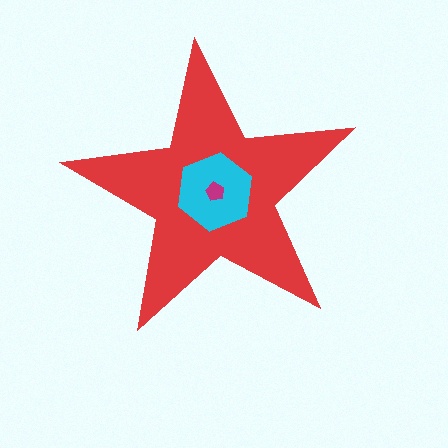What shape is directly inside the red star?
The cyan hexagon.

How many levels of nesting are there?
3.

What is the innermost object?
The magenta pentagon.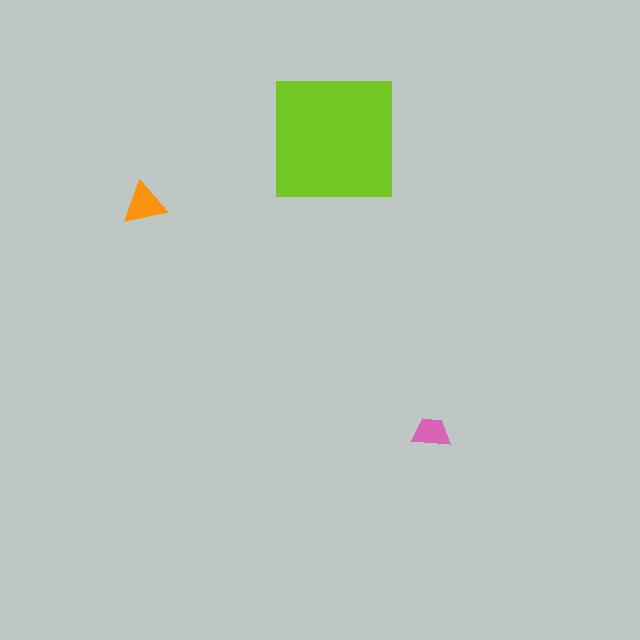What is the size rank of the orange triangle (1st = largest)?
2nd.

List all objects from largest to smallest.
The lime square, the orange triangle, the pink trapezoid.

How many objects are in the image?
There are 3 objects in the image.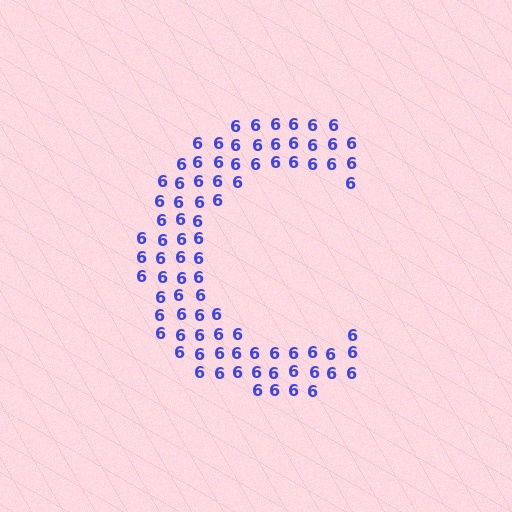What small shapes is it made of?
It is made of small digit 6's.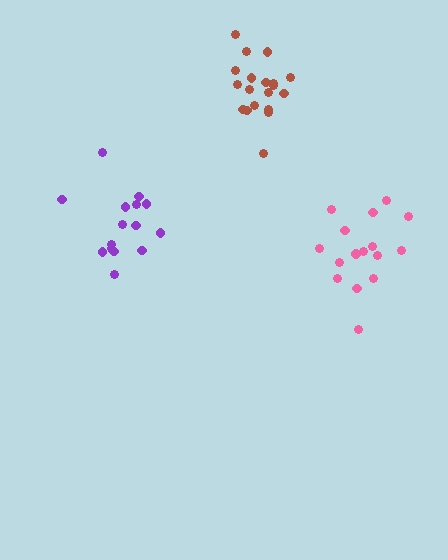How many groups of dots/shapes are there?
There are 3 groups.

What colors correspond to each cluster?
The clusters are colored: pink, brown, purple.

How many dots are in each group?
Group 1: 16 dots, Group 2: 19 dots, Group 3: 15 dots (50 total).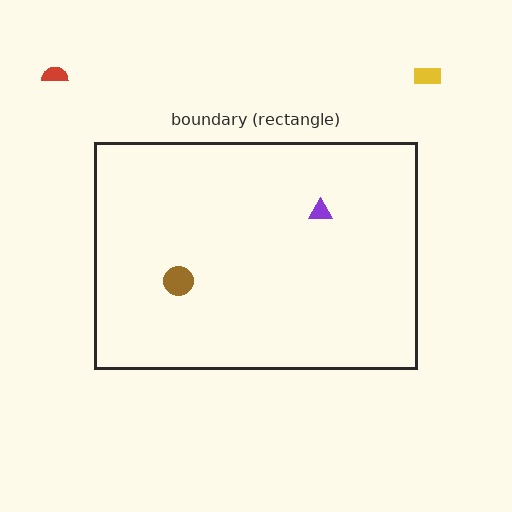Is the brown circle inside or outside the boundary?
Inside.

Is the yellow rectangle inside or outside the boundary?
Outside.